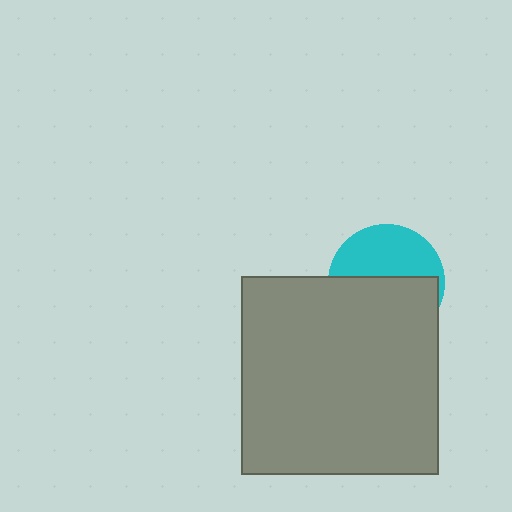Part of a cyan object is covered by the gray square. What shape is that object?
It is a circle.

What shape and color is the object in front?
The object in front is a gray square.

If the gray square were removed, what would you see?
You would see the complete cyan circle.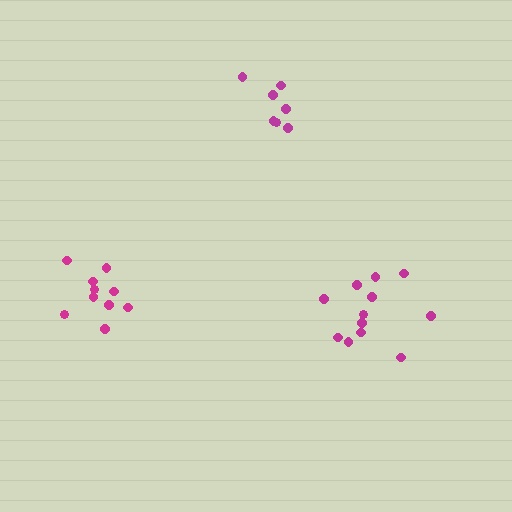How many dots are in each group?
Group 1: 7 dots, Group 2: 12 dots, Group 3: 10 dots (29 total).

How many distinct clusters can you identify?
There are 3 distinct clusters.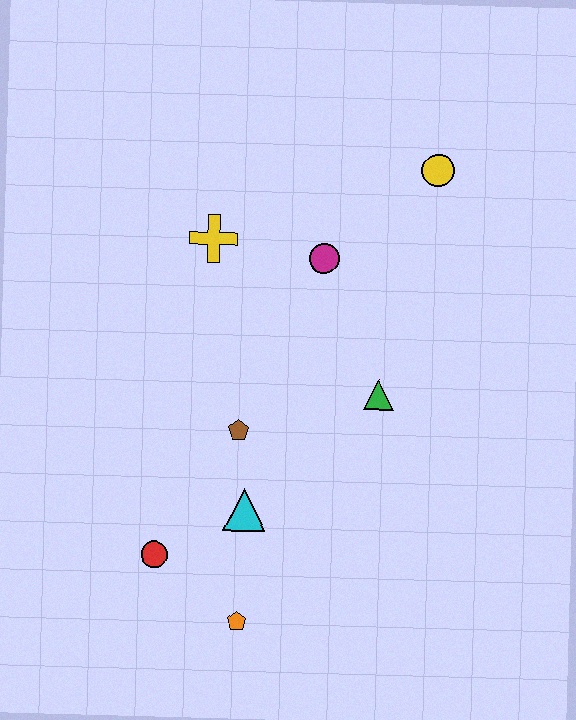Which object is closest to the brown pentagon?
The cyan triangle is closest to the brown pentagon.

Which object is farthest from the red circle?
The yellow circle is farthest from the red circle.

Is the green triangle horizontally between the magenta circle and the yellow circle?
Yes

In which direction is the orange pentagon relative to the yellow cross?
The orange pentagon is below the yellow cross.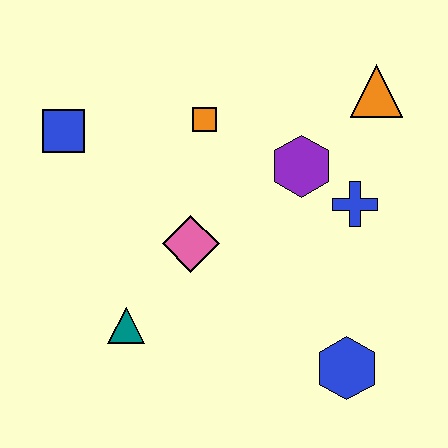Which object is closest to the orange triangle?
The purple hexagon is closest to the orange triangle.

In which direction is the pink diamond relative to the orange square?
The pink diamond is below the orange square.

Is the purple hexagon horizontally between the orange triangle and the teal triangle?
Yes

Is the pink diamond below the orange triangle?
Yes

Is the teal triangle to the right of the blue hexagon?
No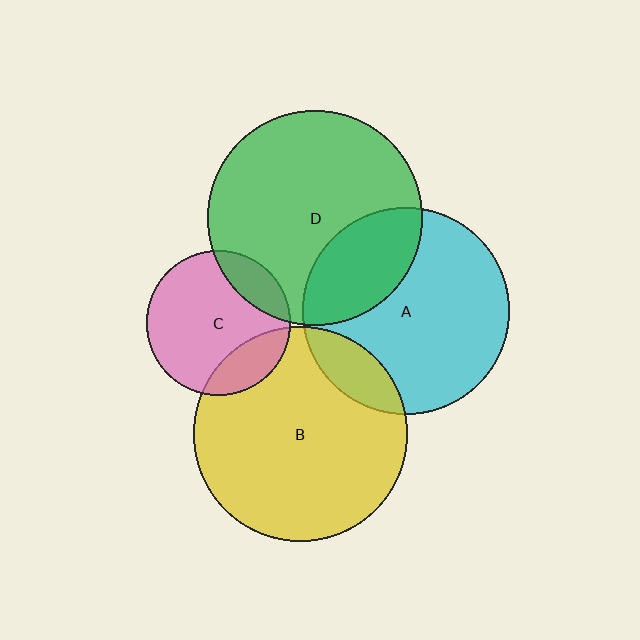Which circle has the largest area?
Circle D (green).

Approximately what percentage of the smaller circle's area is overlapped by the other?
Approximately 15%.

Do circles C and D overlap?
Yes.